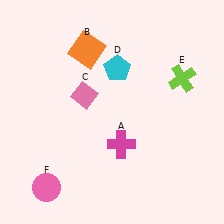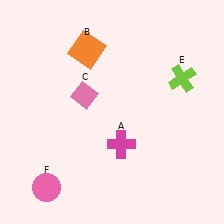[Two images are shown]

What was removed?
The cyan pentagon (D) was removed in Image 2.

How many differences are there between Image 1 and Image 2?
There is 1 difference between the two images.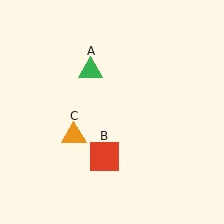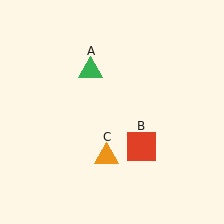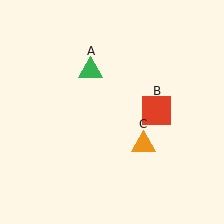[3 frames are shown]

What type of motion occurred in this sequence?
The red square (object B), orange triangle (object C) rotated counterclockwise around the center of the scene.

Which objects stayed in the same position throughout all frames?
Green triangle (object A) remained stationary.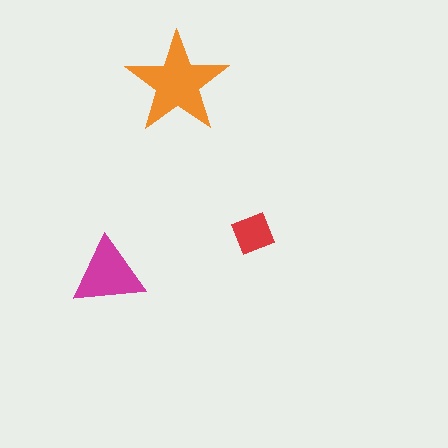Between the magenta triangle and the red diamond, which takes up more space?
The magenta triangle.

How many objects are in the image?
There are 3 objects in the image.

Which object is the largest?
The orange star.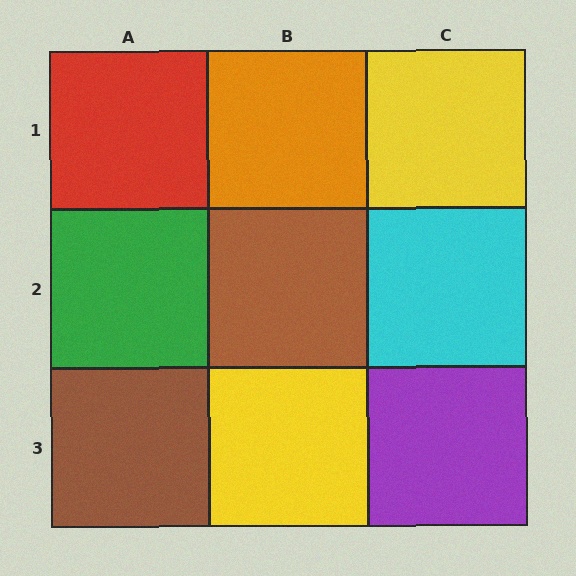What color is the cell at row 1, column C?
Yellow.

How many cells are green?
1 cell is green.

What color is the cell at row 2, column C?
Cyan.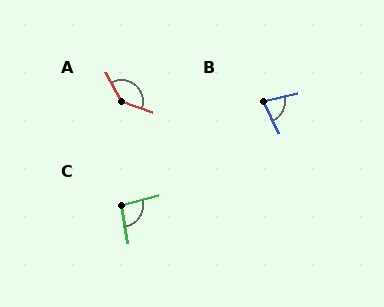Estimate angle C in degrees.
Approximately 95 degrees.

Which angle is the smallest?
B, at approximately 77 degrees.